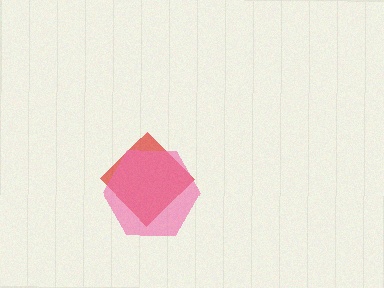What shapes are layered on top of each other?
The layered shapes are: a red diamond, a pink hexagon.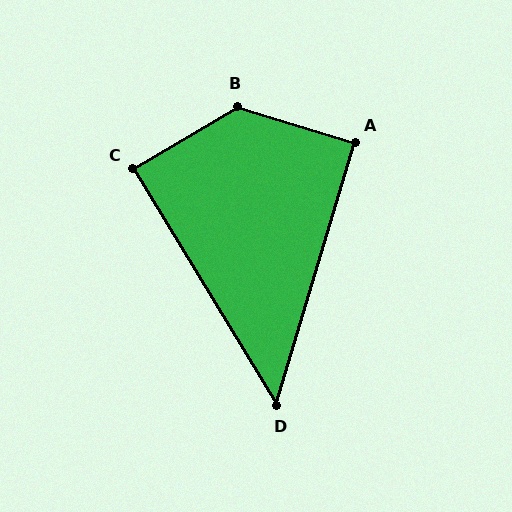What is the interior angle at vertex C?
Approximately 90 degrees (approximately right).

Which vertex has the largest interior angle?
B, at approximately 132 degrees.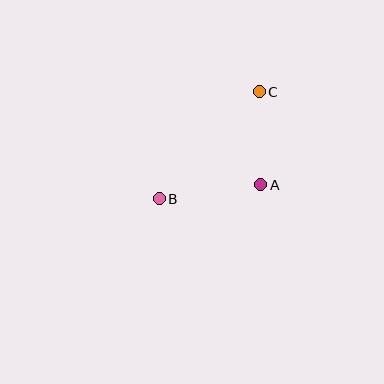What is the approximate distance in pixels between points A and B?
The distance between A and B is approximately 102 pixels.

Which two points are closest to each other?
Points A and C are closest to each other.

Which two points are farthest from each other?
Points B and C are farthest from each other.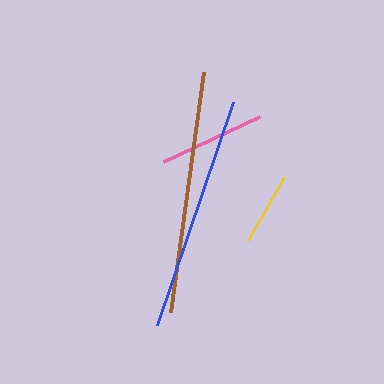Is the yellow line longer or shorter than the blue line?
The blue line is longer than the yellow line.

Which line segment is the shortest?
The yellow line is the shortest at approximately 73 pixels.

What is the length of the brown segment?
The brown segment is approximately 243 pixels long.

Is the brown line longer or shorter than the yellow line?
The brown line is longer than the yellow line.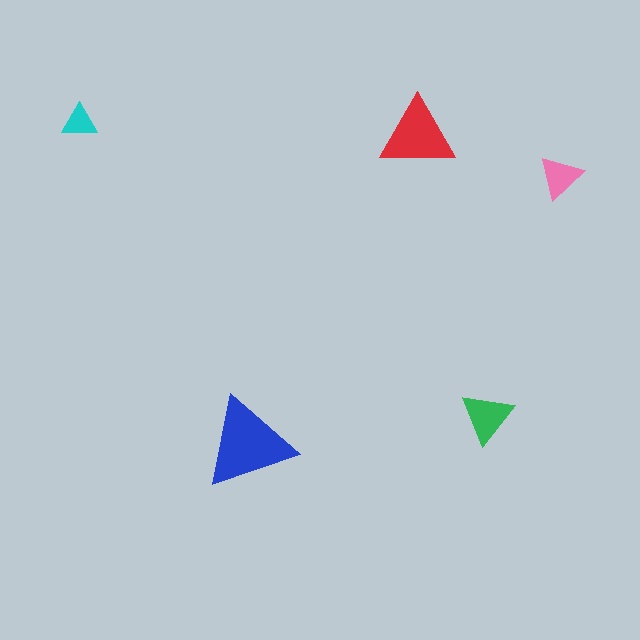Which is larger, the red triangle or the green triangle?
The red one.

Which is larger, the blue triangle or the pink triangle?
The blue one.